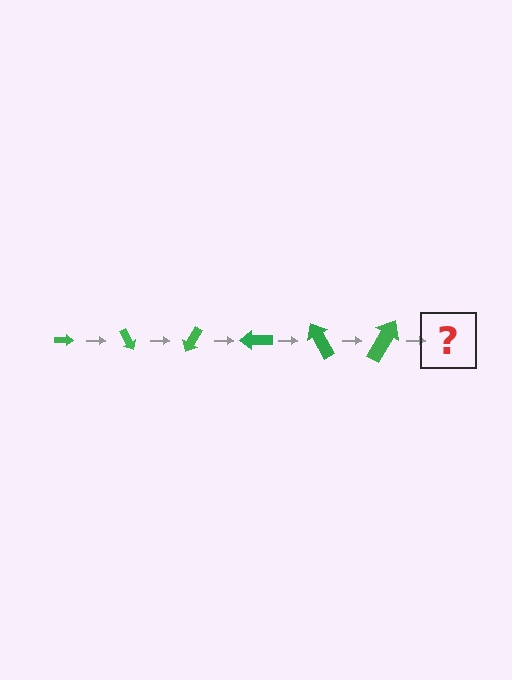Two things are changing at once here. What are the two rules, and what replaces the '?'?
The two rules are that the arrow grows larger each step and it rotates 60 degrees each step. The '?' should be an arrow, larger than the previous one and rotated 360 degrees from the start.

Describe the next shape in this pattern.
It should be an arrow, larger than the previous one and rotated 360 degrees from the start.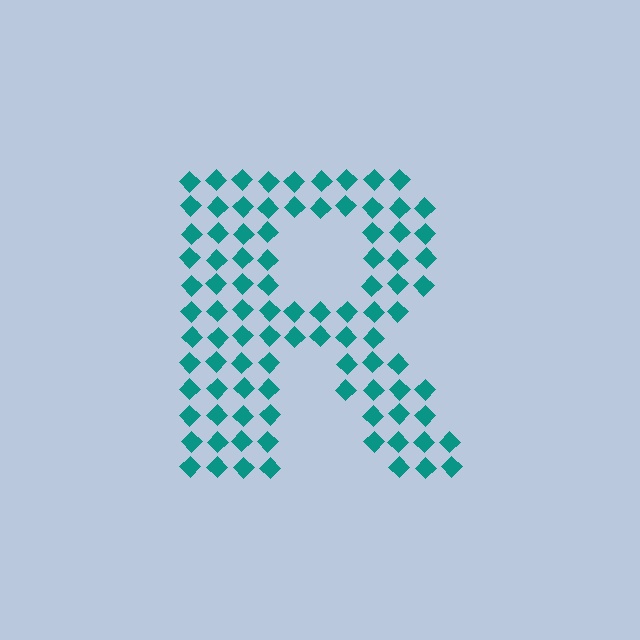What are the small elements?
The small elements are diamonds.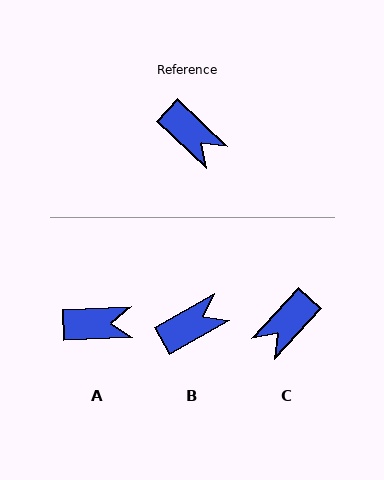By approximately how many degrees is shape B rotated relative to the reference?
Approximately 73 degrees counter-clockwise.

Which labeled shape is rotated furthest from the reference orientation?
C, about 89 degrees away.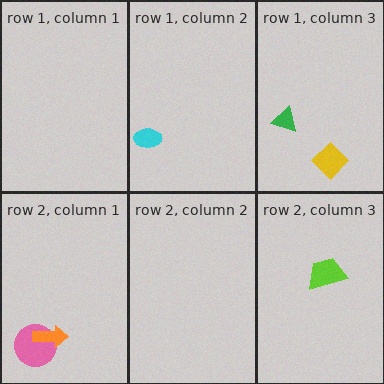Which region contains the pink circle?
The row 2, column 1 region.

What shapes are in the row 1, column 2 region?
The cyan ellipse.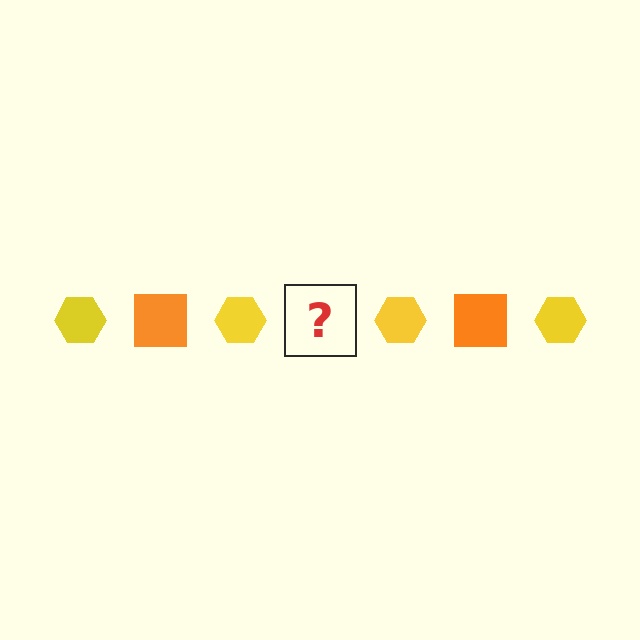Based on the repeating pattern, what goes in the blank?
The blank should be an orange square.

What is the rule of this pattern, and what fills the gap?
The rule is that the pattern alternates between yellow hexagon and orange square. The gap should be filled with an orange square.